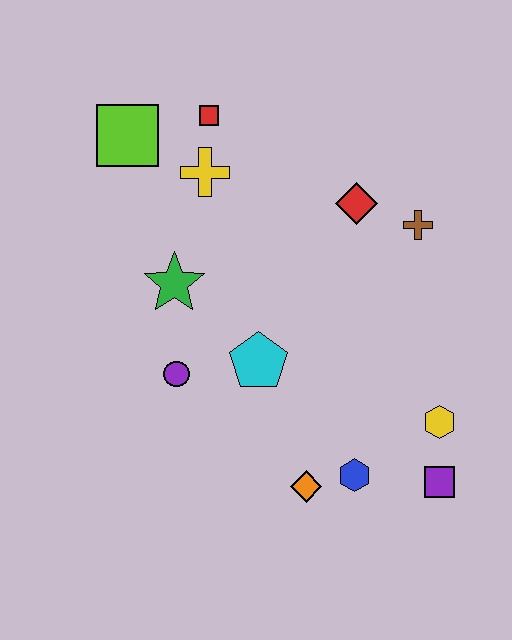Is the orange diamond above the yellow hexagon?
No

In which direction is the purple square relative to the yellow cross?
The purple square is below the yellow cross.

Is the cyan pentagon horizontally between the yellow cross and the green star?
No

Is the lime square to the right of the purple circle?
No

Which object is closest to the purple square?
The yellow hexagon is closest to the purple square.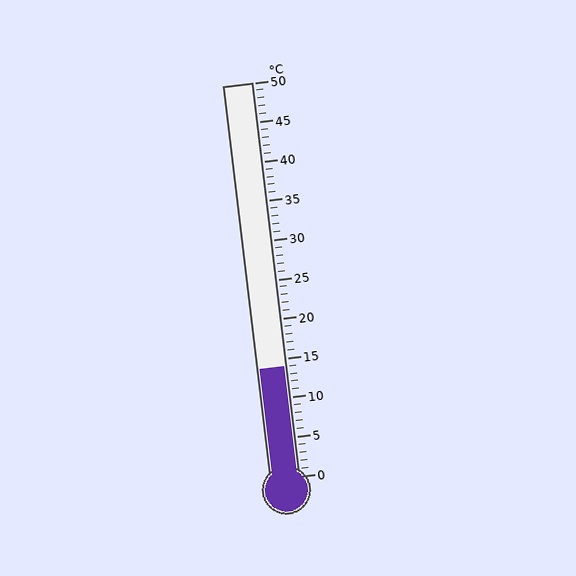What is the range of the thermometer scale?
The thermometer scale ranges from 0°C to 50°C.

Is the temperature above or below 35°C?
The temperature is below 35°C.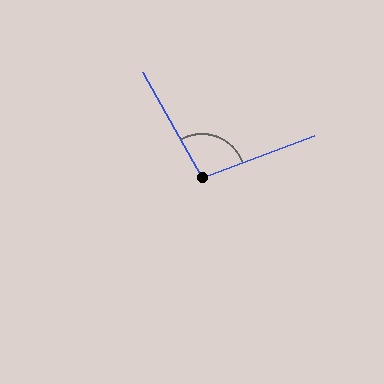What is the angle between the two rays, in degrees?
Approximately 99 degrees.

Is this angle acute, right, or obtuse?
It is obtuse.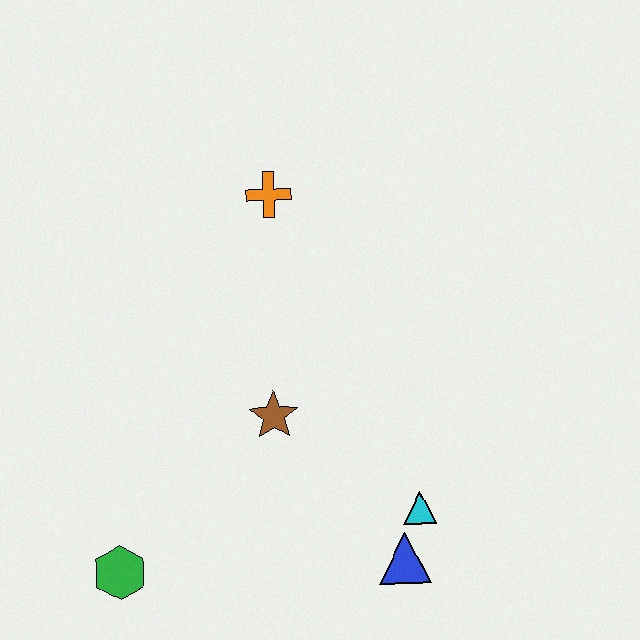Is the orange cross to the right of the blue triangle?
No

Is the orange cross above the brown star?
Yes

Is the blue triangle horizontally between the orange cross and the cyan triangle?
Yes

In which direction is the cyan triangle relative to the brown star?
The cyan triangle is to the right of the brown star.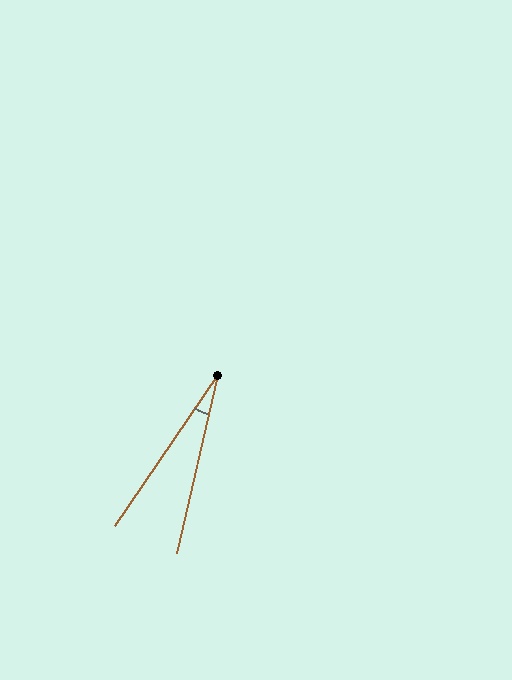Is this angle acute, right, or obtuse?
It is acute.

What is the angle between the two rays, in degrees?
Approximately 21 degrees.